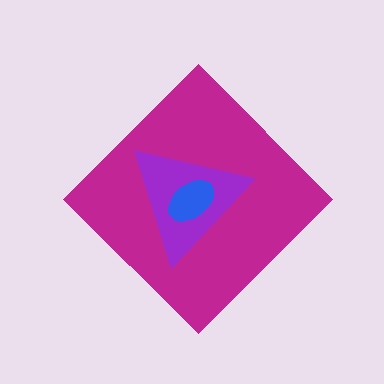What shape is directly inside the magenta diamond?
The purple triangle.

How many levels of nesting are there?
3.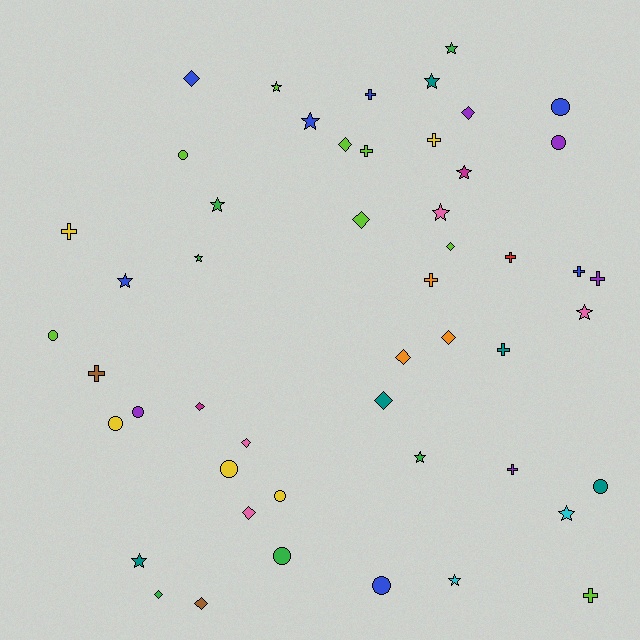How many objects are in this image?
There are 50 objects.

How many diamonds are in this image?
There are 13 diamonds.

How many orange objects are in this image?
There are 3 orange objects.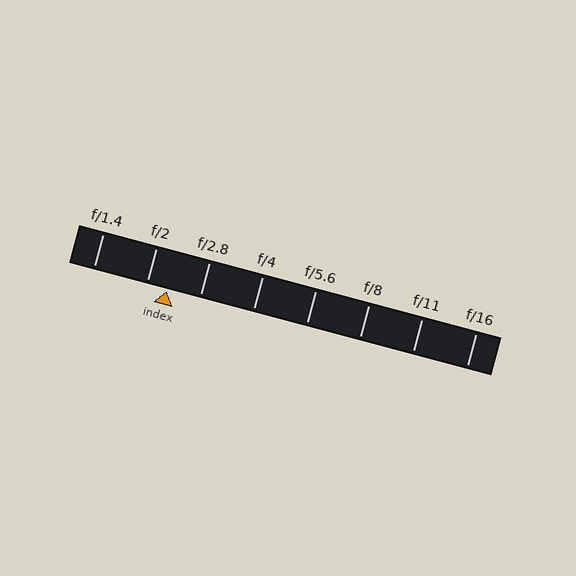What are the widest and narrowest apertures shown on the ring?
The widest aperture shown is f/1.4 and the narrowest is f/16.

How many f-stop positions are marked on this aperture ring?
There are 8 f-stop positions marked.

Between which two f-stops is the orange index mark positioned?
The index mark is between f/2 and f/2.8.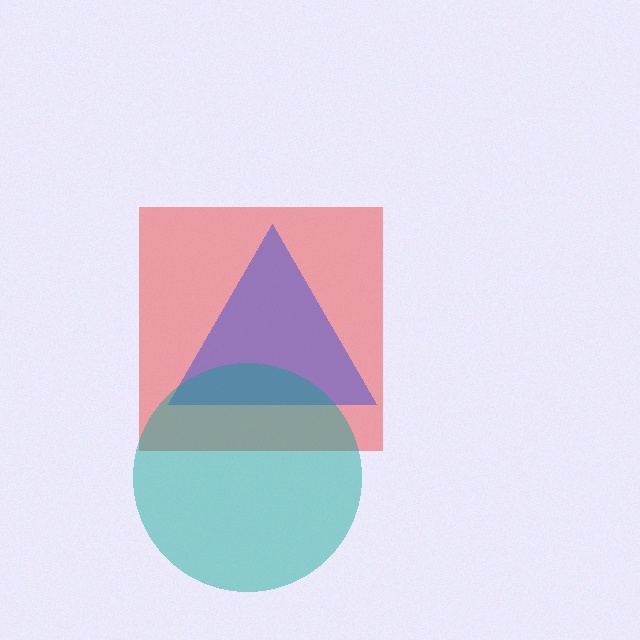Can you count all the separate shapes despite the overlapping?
Yes, there are 3 separate shapes.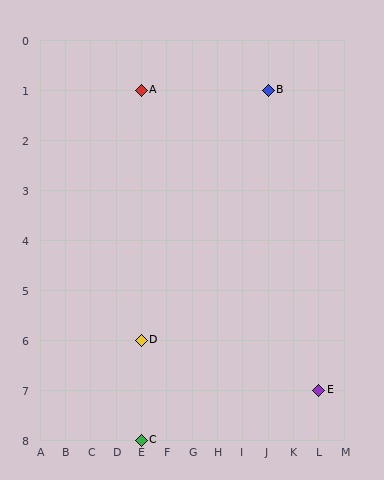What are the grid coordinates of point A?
Point A is at grid coordinates (E, 1).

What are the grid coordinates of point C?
Point C is at grid coordinates (E, 8).